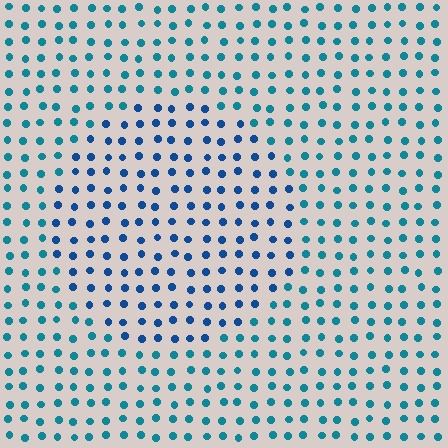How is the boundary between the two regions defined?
The boundary is defined purely by a slight shift in hue (about 27 degrees). Spacing, size, and orientation are identical on both sides.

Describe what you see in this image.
The image is filled with small teal elements in a uniform arrangement. A circle-shaped region is visible where the elements are tinted to a slightly different hue, forming a subtle color boundary.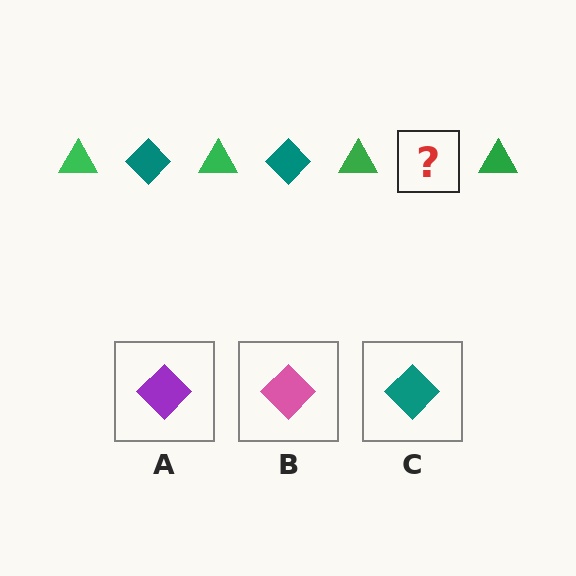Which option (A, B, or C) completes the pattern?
C.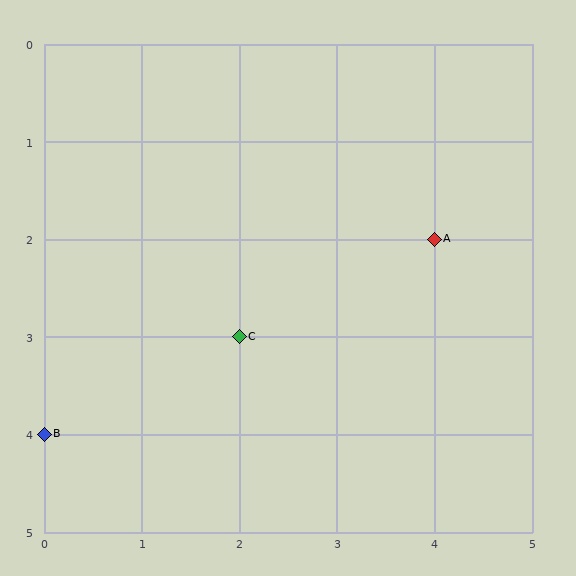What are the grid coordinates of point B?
Point B is at grid coordinates (0, 4).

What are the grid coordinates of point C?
Point C is at grid coordinates (2, 3).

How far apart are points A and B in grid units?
Points A and B are 4 columns and 2 rows apart (about 4.5 grid units diagonally).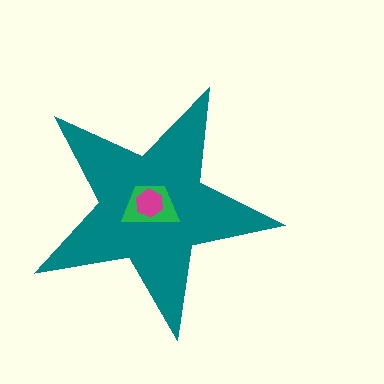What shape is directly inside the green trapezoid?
The magenta hexagon.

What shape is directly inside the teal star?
The green trapezoid.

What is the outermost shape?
The teal star.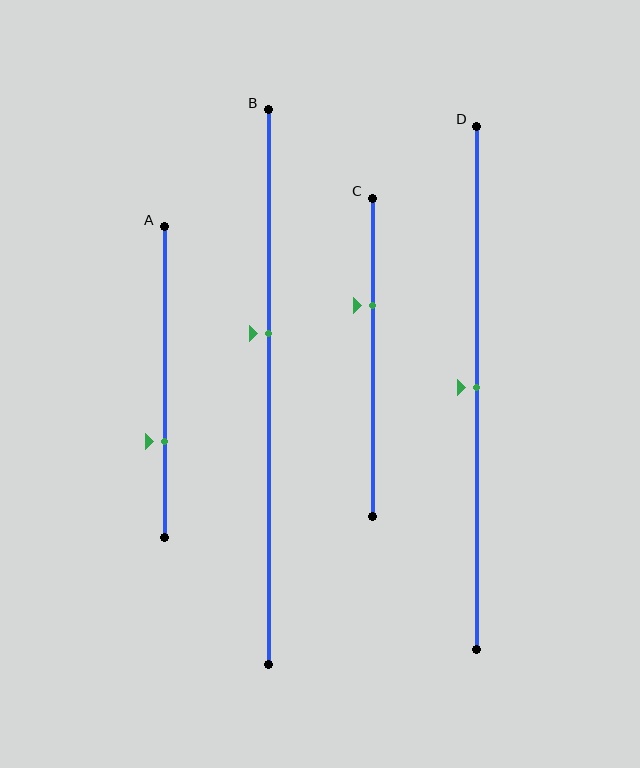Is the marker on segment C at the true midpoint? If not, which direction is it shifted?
No, the marker on segment C is shifted upward by about 16% of the segment length.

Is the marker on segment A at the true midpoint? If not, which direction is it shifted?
No, the marker on segment A is shifted downward by about 19% of the segment length.